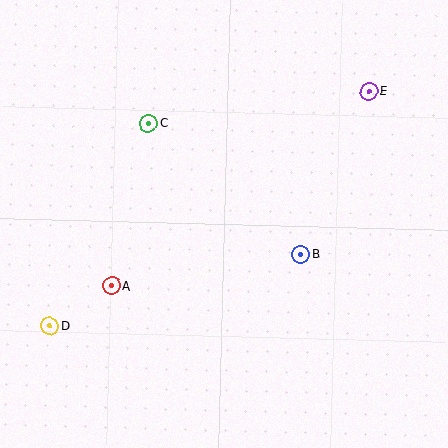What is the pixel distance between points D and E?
The distance between D and E is 396 pixels.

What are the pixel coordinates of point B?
Point B is at (301, 255).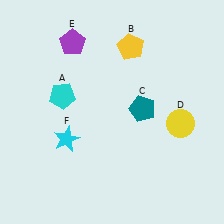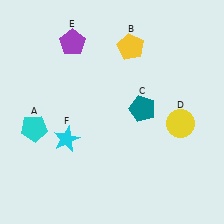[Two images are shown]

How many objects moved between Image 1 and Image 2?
1 object moved between the two images.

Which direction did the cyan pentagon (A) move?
The cyan pentagon (A) moved down.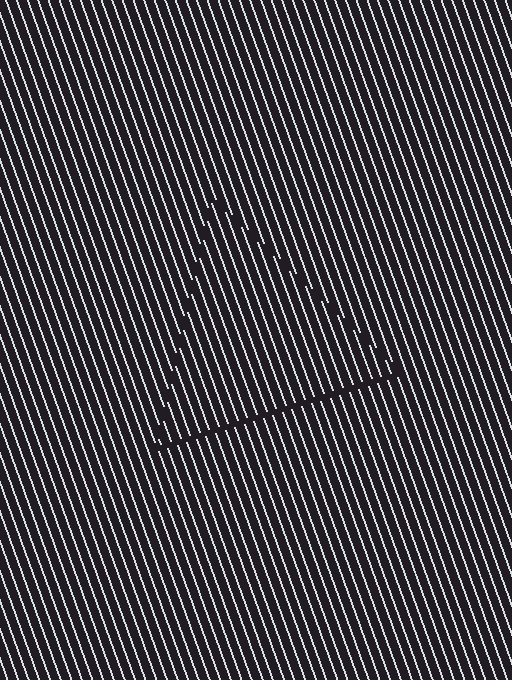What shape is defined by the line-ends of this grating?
An illusory triangle. The interior of the shape contains the same grating, shifted by half a period — the contour is defined by the phase discontinuity where line-ends from the inner and outer gratings abut.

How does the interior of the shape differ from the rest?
The interior of the shape contains the same grating, shifted by half a period — the contour is defined by the phase discontinuity where line-ends from the inner and outer gratings abut.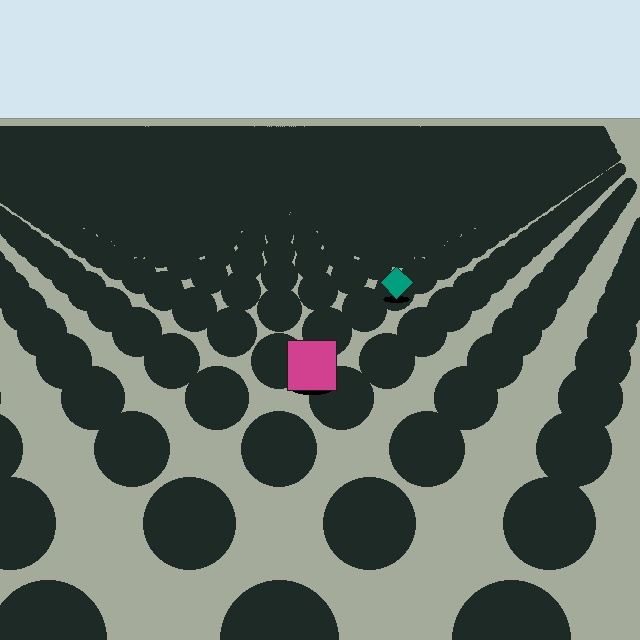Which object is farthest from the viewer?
The teal diamond is farthest from the viewer. It appears smaller and the ground texture around it is denser.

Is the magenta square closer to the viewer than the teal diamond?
Yes. The magenta square is closer — you can tell from the texture gradient: the ground texture is coarser near it.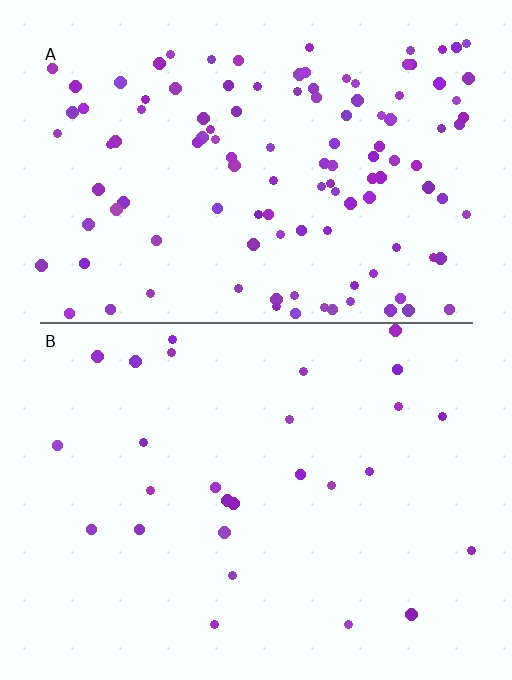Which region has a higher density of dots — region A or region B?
A (the top).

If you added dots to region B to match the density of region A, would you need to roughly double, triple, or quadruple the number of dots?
Approximately quadruple.